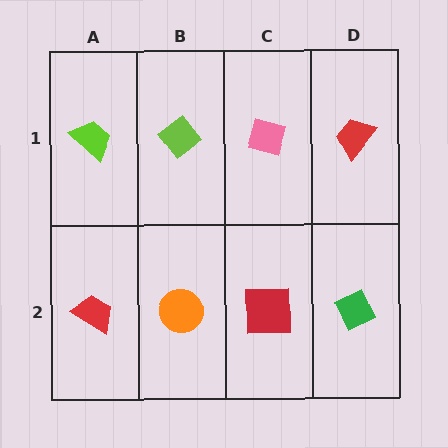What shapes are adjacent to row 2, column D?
A red trapezoid (row 1, column D), a red square (row 2, column C).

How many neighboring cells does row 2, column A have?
2.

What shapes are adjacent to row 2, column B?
A lime diamond (row 1, column B), a red trapezoid (row 2, column A), a red square (row 2, column C).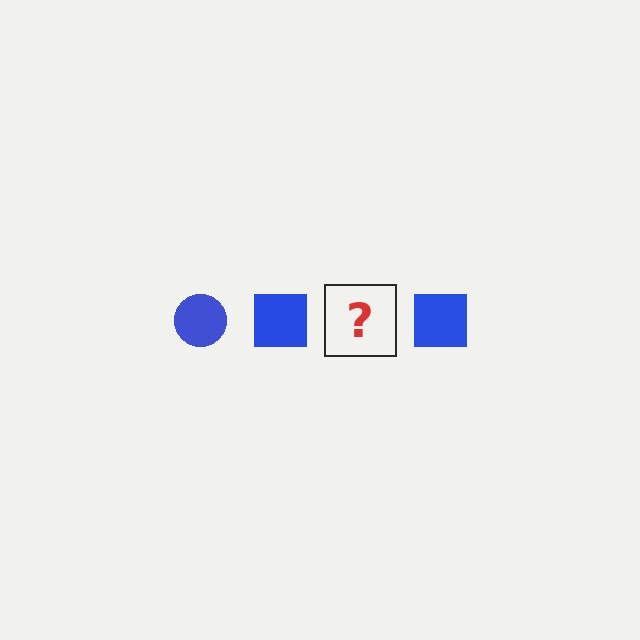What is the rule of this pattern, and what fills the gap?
The rule is that the pattern cycles through circle, square shapes in blue. The gap should be filled with a blue circle.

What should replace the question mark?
The question mark should be replaced with a blue circle.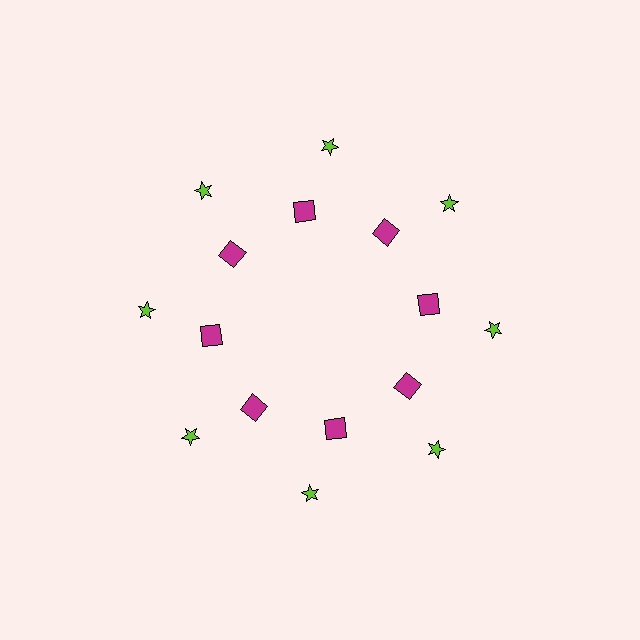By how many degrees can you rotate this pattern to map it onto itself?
The pattern maps onto itself every 45 degrees of rotation.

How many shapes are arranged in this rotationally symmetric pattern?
There are 16 shapes, arranged in 8 groups of 2.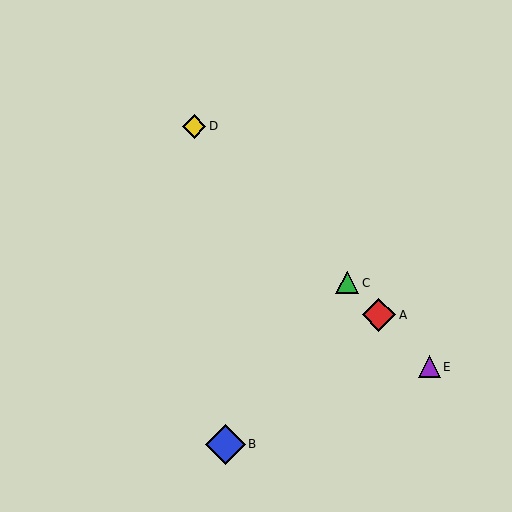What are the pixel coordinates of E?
Object E is at (430, 367).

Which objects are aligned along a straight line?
Objects A, C, D, E are aligned along a straight line.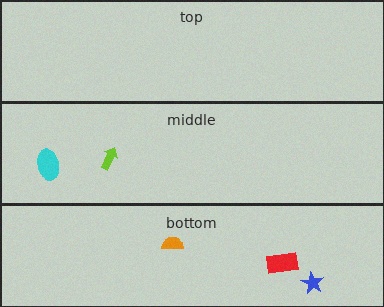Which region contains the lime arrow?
The middle region.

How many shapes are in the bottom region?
3.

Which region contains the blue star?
The bottom region.